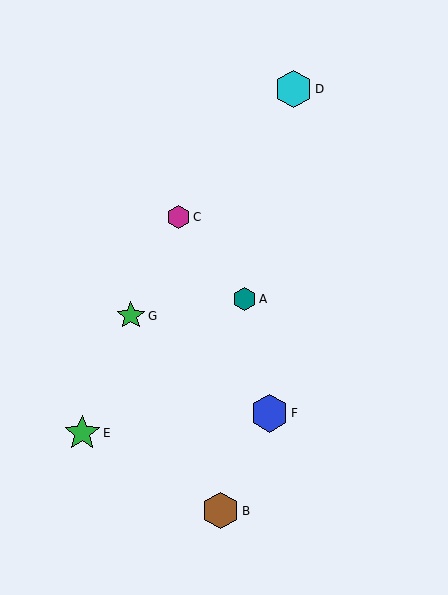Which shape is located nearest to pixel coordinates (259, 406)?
The blue hexagon (labeled F) at (269, 413) is nearest to that location.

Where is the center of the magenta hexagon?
The center of the magenta hexagon is at (178, 217).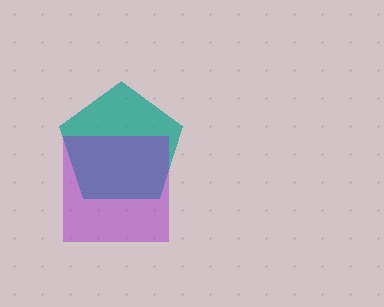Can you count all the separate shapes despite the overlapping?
Yes, there are 2 separate shapes.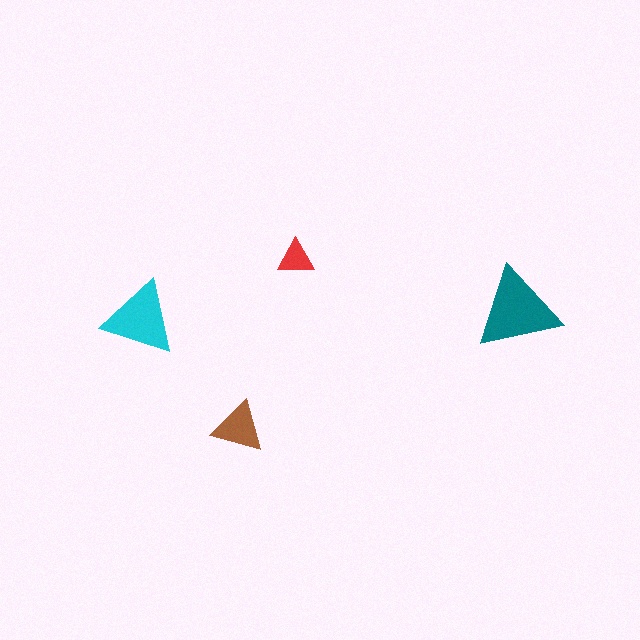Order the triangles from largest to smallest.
the teal one, the cyan one, the brown one, the red one.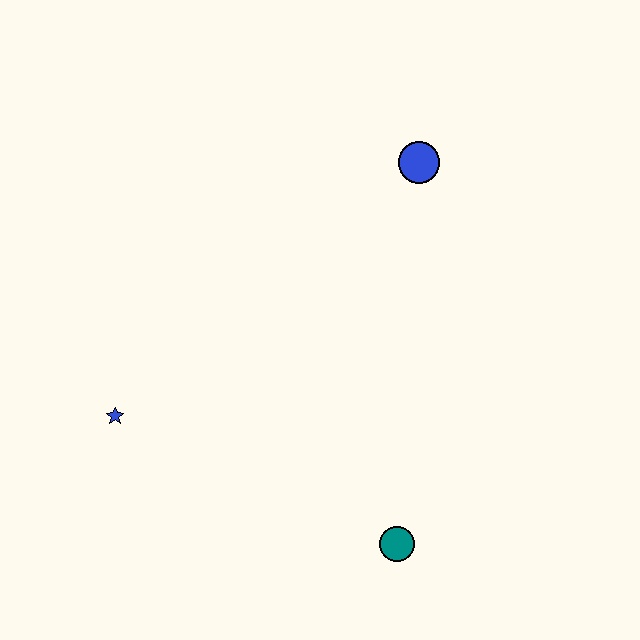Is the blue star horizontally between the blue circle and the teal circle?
No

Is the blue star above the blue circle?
No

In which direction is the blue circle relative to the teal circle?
The blue circle is above the teal circle.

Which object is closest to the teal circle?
The blue star is closest to the teal circle.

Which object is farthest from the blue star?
The blue circle is farthest from the blue star.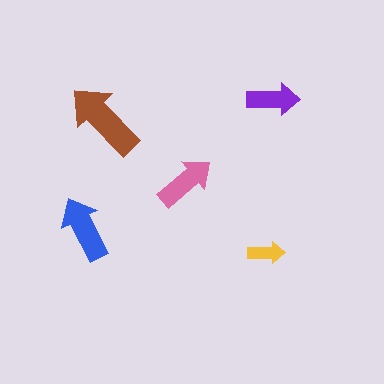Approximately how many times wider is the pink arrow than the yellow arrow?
About 1.5 times wider.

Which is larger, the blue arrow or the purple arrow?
The blue one.